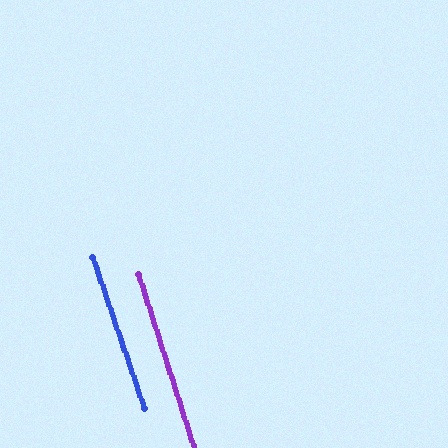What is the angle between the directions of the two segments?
Approximately 1 degree.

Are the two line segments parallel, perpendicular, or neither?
Parallel — their directions differ by only 1.1°.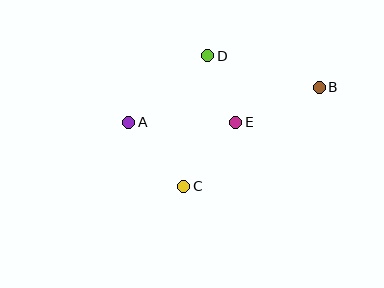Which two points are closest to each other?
Points D and E are closest to each other.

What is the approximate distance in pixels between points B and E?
The distance between B and E is approximately 90 pixels.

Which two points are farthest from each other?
Points A and B are farthest from each other.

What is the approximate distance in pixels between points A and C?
The distance between A and C is approximately 84 pixels.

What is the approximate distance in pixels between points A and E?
The distance between A and E is approximately 107 pixels.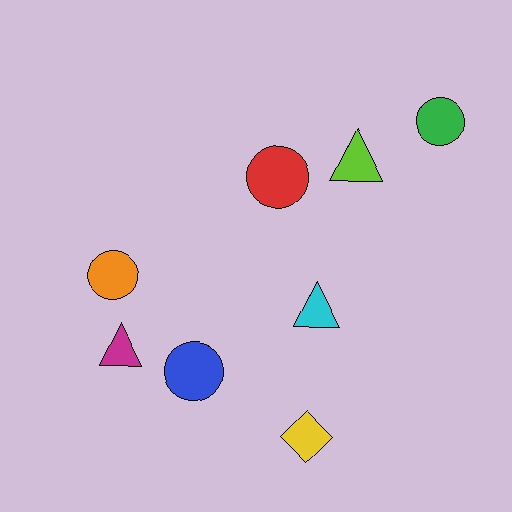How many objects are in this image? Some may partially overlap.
There are 8 objects.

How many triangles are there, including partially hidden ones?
There are 3 triangles.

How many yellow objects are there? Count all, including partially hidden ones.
There is 1 yellow object.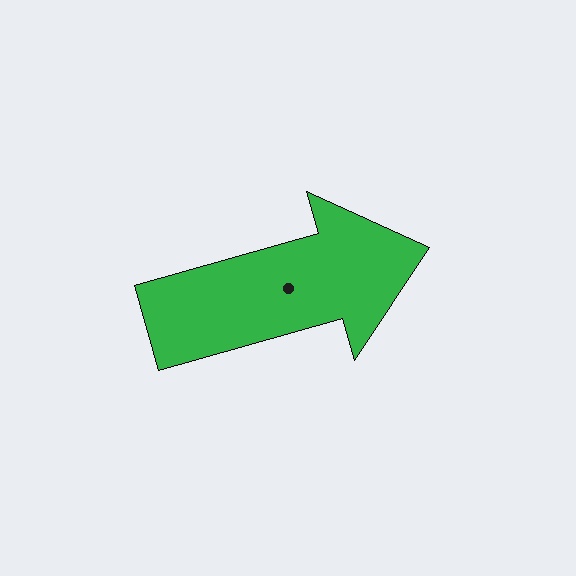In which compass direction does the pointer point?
East.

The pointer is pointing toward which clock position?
Roughly 2 o'clock.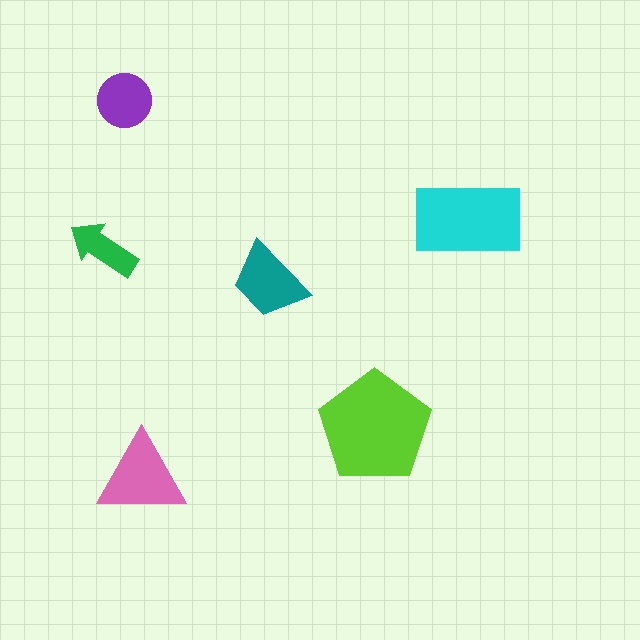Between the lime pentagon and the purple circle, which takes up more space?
The lime pentagon.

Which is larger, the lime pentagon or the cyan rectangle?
The lime pentagon.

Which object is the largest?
The lime pentagon.